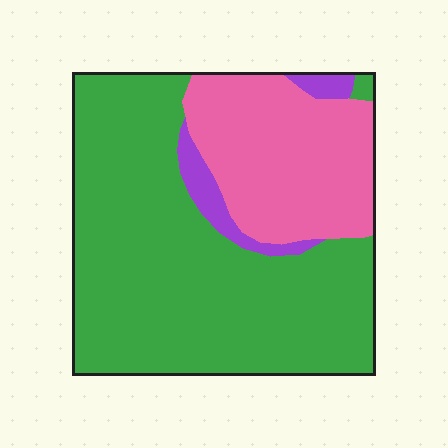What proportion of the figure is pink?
Pink covers roughly 30% of the figure.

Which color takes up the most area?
Green, at roughly 65%.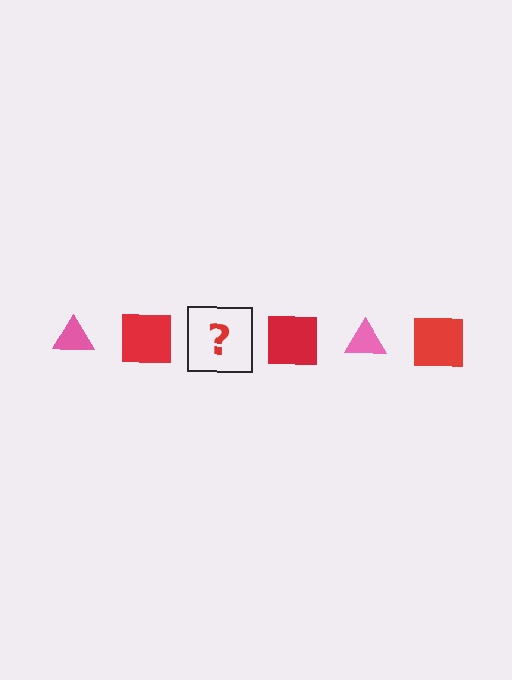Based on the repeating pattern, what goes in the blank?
The blank should be a pink triangle.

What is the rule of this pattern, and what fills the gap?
The rule is that the pattern alternates between pink triangle and red square. The gap should be filled with a pink triangle.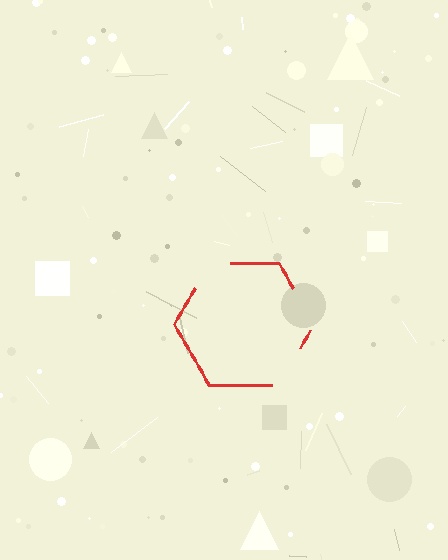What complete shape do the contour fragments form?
The contour fragments form a hexagon.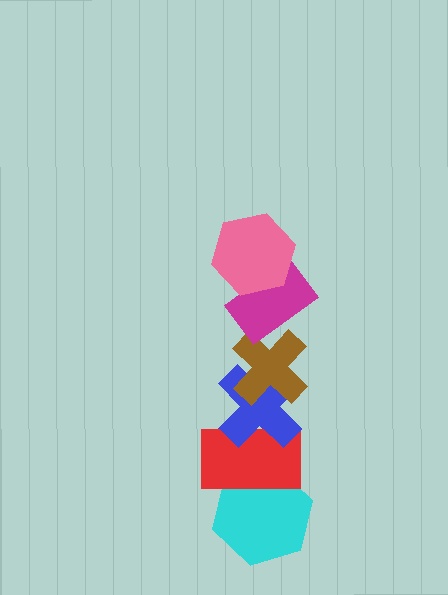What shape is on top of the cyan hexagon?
The red rectangle is on top of the cyan hexagon.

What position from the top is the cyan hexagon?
The cyan hexagon is 6th from the top.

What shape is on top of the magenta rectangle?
The pink hexagon is on top of the magenta rectangle.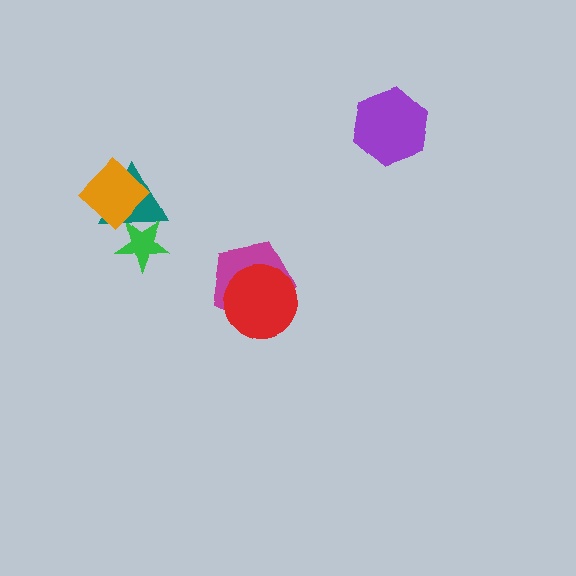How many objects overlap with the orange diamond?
1 object overlaps with the orange diamond.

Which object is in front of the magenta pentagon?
The red circle is in front of the magenta pentagon.